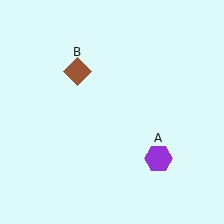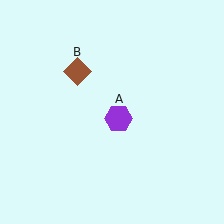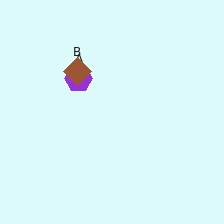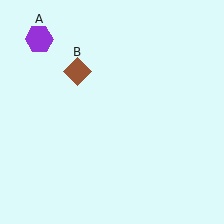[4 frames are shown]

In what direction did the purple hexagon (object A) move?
The purple hexagon (object A) moved up and to the left.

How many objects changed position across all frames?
1 object changed position: purple hexagon (object A).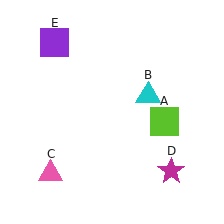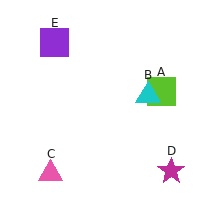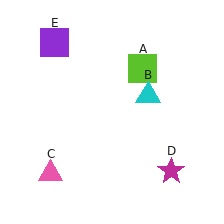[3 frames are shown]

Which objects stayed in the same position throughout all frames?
Cyan triangle (object B) and pink triangle (object C) and magenta star (object D) and purple square (object E) remained stationary.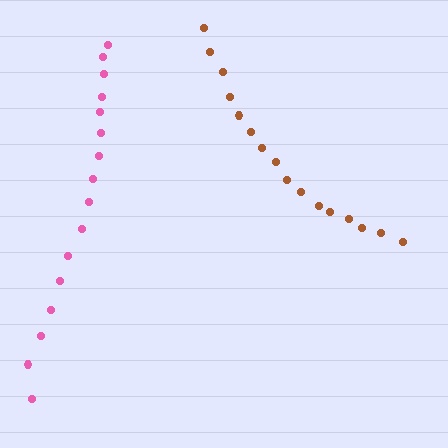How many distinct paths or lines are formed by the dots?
There are 2 distinct paths.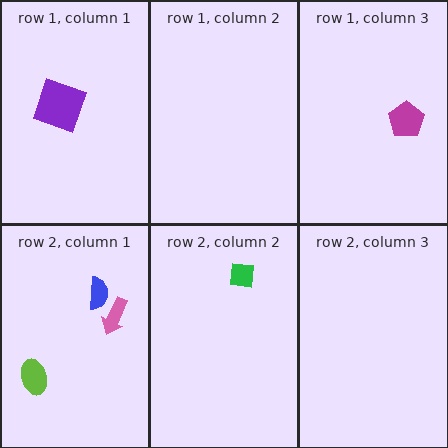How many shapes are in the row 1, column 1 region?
1.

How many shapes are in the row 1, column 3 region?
1.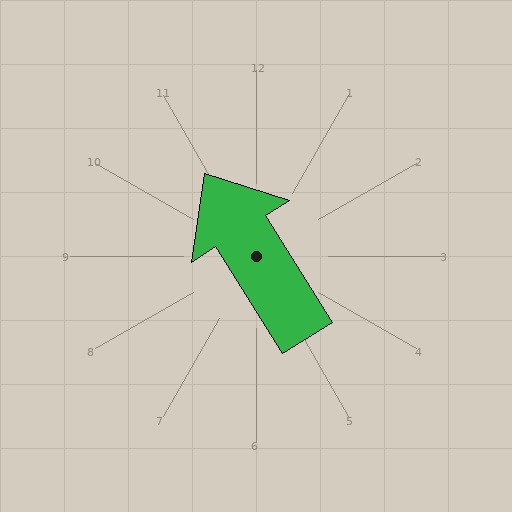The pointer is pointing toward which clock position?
Roughly 11 o'clock.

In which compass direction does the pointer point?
Northwest.